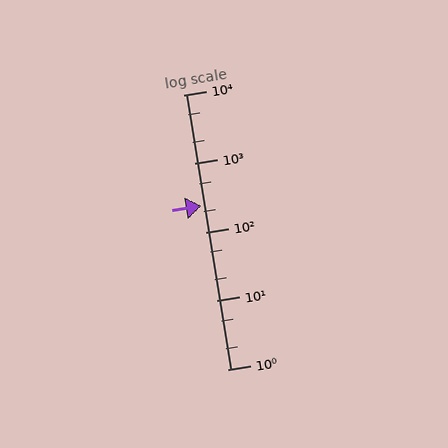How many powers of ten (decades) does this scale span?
The scale spans 4 decades, from 1 to 10000.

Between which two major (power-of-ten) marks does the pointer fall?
The pointer is between 100 and 1000.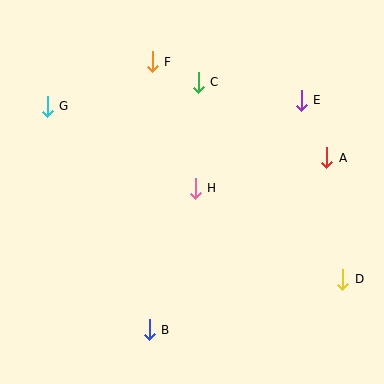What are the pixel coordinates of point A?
Point A is at (327, 158).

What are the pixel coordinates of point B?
Point B is at (149, 330).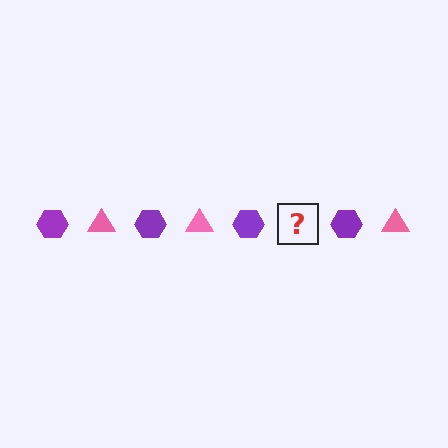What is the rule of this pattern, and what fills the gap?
The rule is that the pattern alternates between purple hexagon and pink triangle. The gap should be filled with a pink triangle.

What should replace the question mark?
The question mark should be replaced with a pink triangle.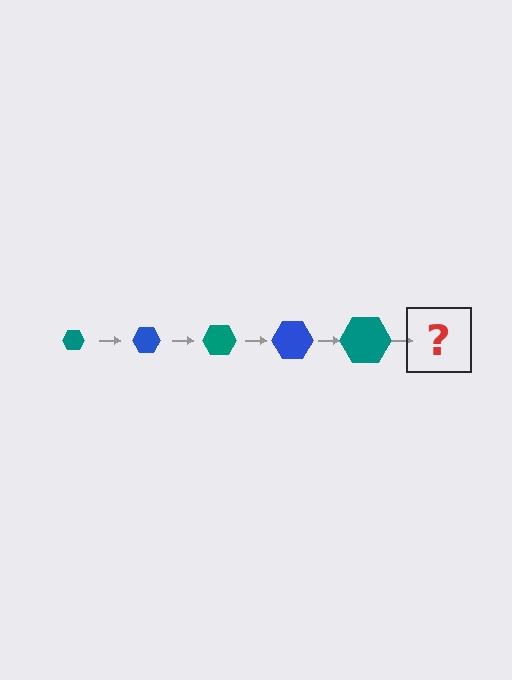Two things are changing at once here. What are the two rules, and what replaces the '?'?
The two rules are that the hexagon grows larger each step and the color cycles through teal and blue. The '?' should be a blue hexagon, larger than the previous one.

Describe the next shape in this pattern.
It should be a blue hexagon, larger than the previous one.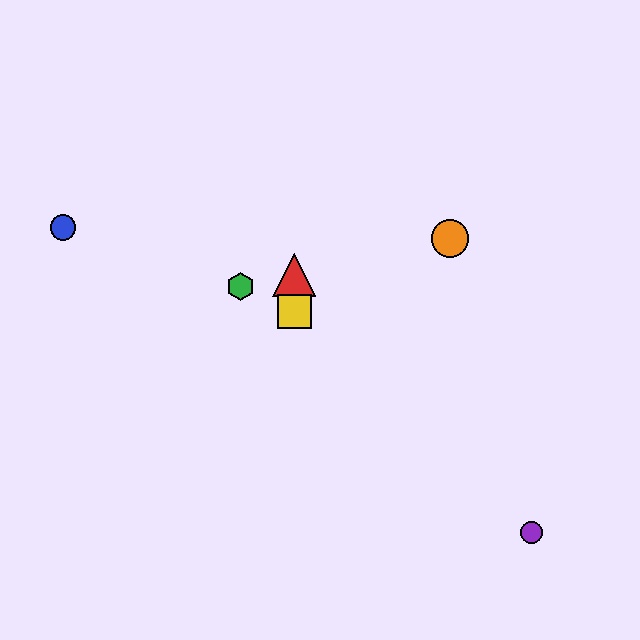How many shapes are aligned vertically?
2 shapes (the red triangle, the yellow square) are aligned vertically.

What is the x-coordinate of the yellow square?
The yellow square is at x≈294.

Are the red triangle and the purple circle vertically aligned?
No, the red triangle is at x≈294 and the purple circle is at x≈532.